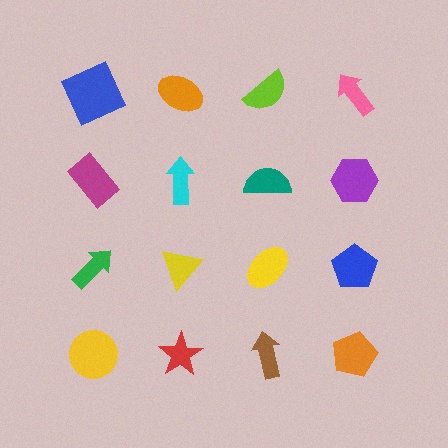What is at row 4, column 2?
A red star.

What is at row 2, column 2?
A cyan arrow.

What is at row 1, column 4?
A pink arrow.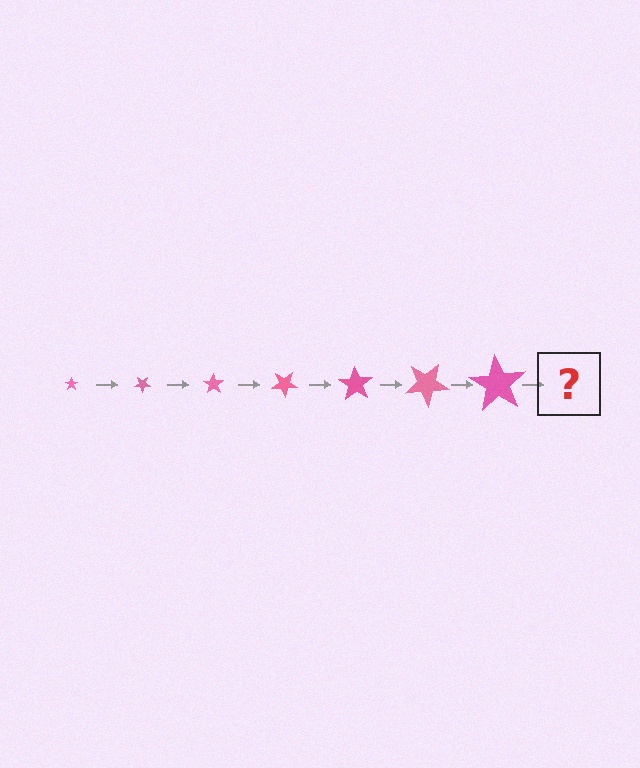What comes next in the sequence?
The next element should be a star, larger than the previous one and rotated 245 degrees from the start.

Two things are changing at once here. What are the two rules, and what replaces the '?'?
The two rules are that the star grows larger each step and it rotates 35 degrees each step. The '?' should be a star, larger than the previous one and rotated 245 degrees from the start.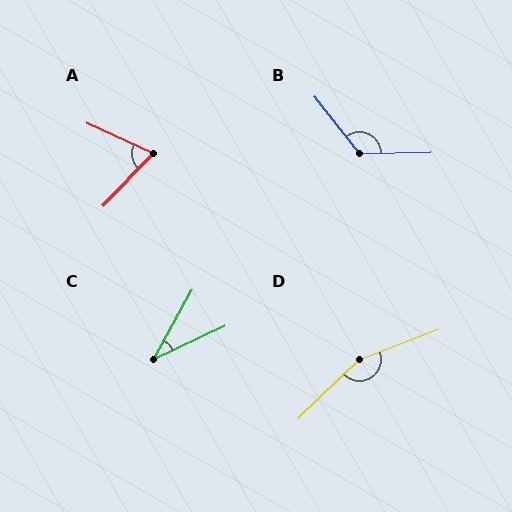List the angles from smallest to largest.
C (35°), A (70°), B (127°), D (157°).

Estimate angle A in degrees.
Approximately 70 degrees.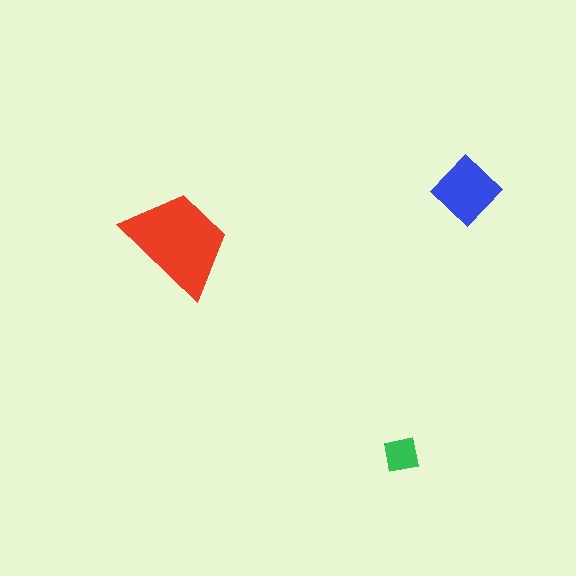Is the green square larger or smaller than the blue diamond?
Smaller.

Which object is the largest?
The red trapezoid.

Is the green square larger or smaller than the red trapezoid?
Smaller.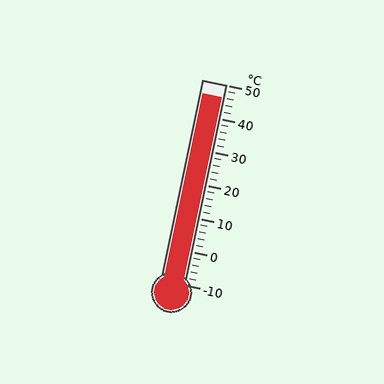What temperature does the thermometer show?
The thermometer shows approximately 46°C.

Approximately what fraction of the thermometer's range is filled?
The thermometer is filled to approximately 95% of its range.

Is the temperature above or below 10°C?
The temperature is above 10°C.